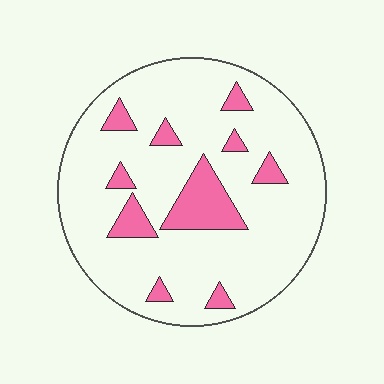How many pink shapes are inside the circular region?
10.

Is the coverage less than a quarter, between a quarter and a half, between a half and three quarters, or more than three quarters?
Less than a quarter.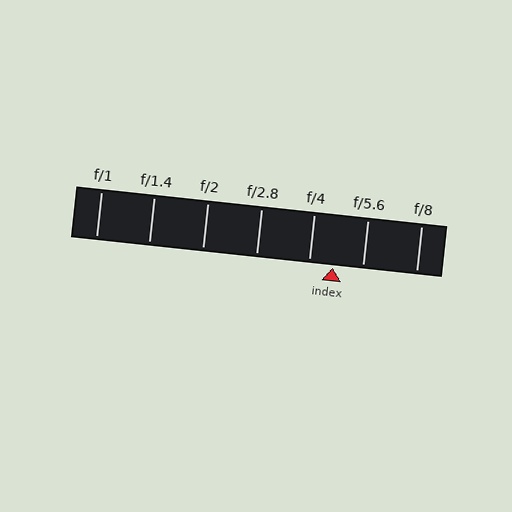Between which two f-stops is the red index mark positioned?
The index mark is between f/4 and f/5.6.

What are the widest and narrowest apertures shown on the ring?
The widest aperture shown is f/1 and the narrowest is f/8.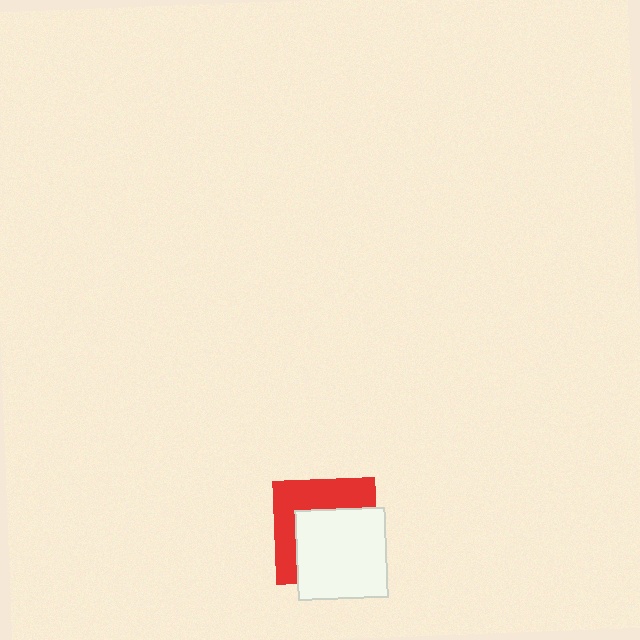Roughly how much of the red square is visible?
A small part of it is visible (roughly 44%).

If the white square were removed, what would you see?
You would see the complete red square.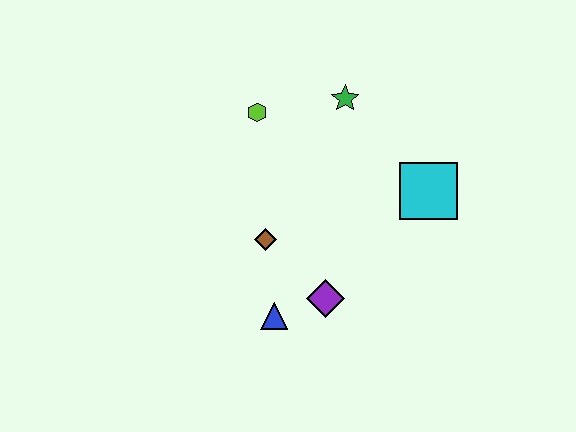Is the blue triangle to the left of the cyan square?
Yes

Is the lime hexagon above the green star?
No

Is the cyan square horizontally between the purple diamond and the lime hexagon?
No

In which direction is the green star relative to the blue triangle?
The green star is above the blue triangle.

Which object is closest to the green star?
The lime hexagon is closest to the green star.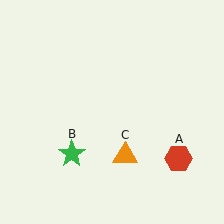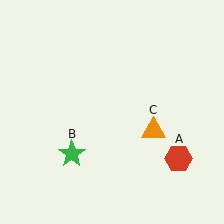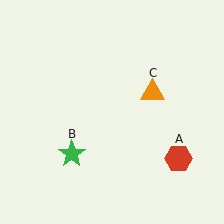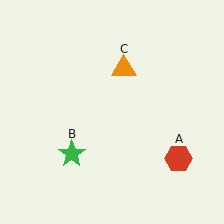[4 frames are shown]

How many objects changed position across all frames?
1 object changed position: orange triangle (object C).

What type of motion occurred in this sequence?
The orange triangle (object C) rotated counterclockwise around the center of the scene.